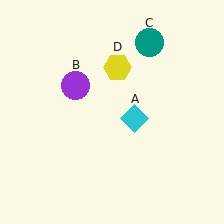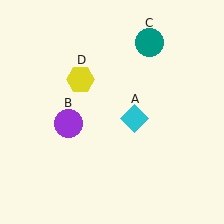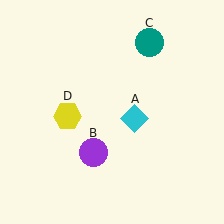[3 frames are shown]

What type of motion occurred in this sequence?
The purple circle (object B), yellow hexagon (object D) rotated counterclockwise around the center of the scene.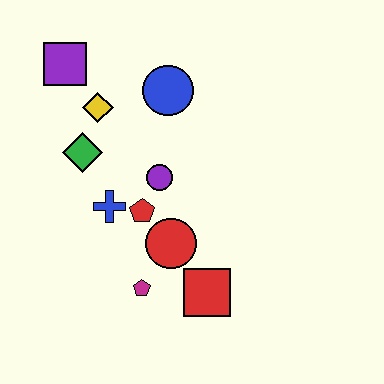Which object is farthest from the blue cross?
The purple square is farthest from the blue cross.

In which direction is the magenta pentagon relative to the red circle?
The magenta pentagon is below the red circle.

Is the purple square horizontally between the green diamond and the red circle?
No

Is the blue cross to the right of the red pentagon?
No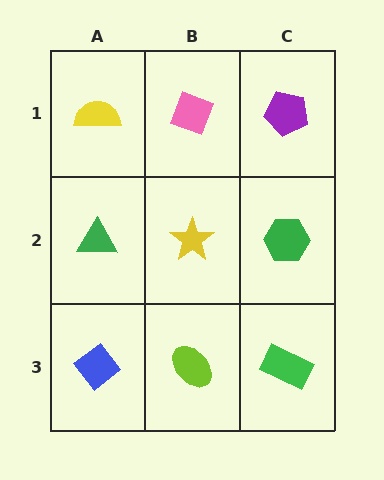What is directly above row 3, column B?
A yellow star.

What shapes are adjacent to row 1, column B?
A yellow star (row 2, column B), a yellow semicircle (row 1, column A), a purple pentagon (row 1, column C).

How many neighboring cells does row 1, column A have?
2.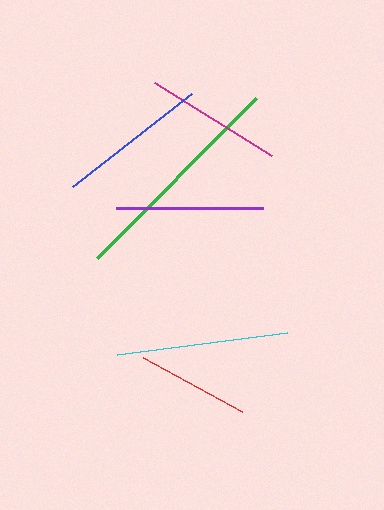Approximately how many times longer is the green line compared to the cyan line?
The green line is approximately 1.3 times the length of the cyan line.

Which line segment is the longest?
The green line is the longest at approximately 226 pixels.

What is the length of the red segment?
The red segment is approximately 113 pixels long.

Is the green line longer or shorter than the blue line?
The green line is longer than the blue line.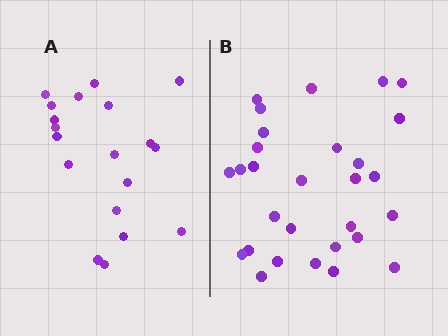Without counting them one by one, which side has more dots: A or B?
Region B (the right region) has more dots.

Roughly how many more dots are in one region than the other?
Region B has roughly 10 or so more dots than region A.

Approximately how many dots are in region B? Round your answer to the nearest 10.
About 30 dots. (The exact count is 29, which rounds to 30.)